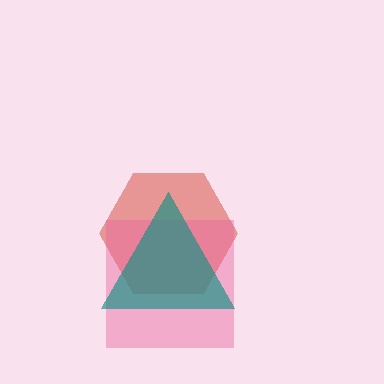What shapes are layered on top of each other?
The layered shapes are: a red hexagon, a pink square, a teal triangle.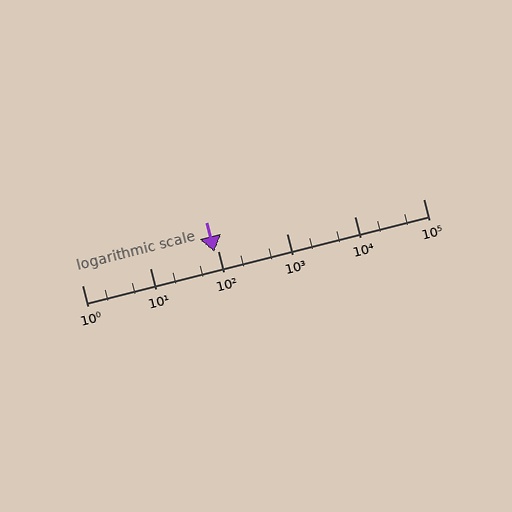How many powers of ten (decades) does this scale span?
The scale spans 5 decades, from 1 to 100000.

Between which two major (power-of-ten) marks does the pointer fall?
The pointer is between 10 and 100.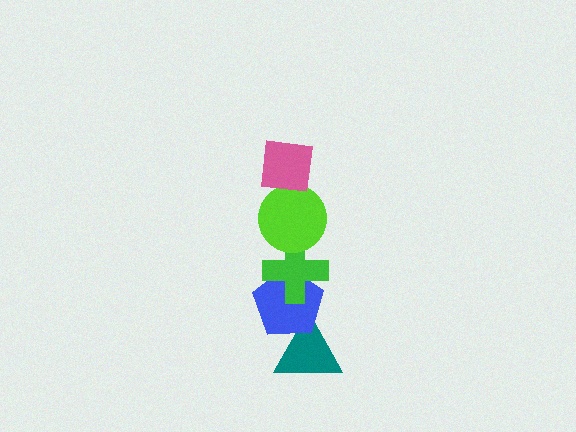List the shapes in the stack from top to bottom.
From top to bottom: the pink square, the lime circle, the green cross, the blue pentagon, the teal triangle.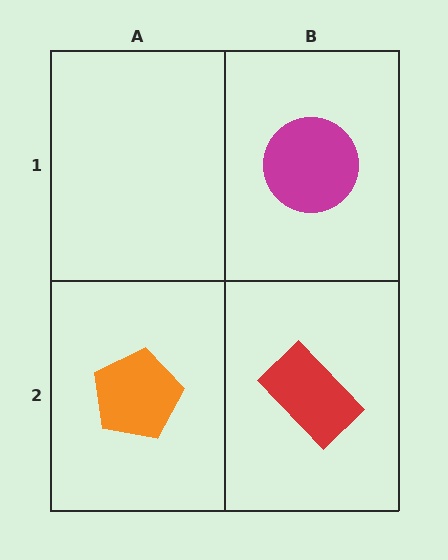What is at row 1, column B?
A magenta circle.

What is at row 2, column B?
A red rectangle.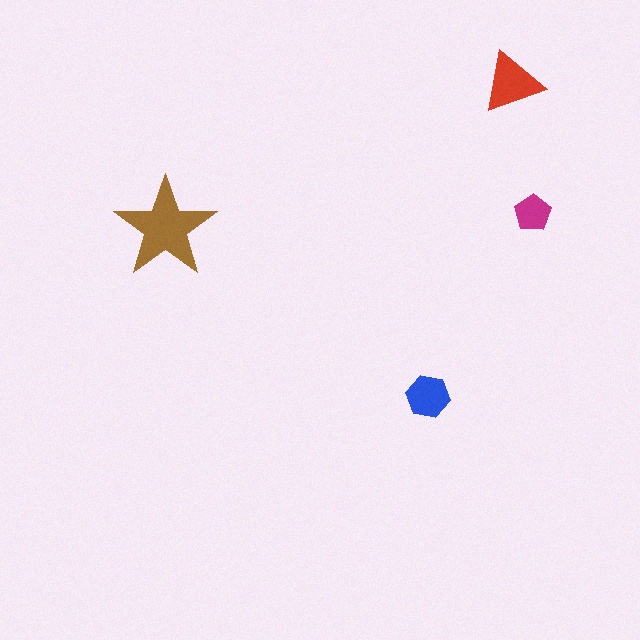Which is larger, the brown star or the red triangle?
The brown star.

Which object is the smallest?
The magenta pentagon.